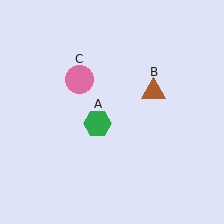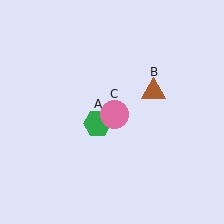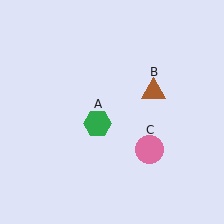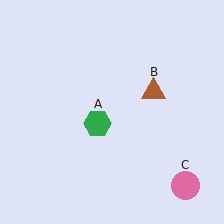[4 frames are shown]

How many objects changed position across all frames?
1 object changed position: pink circle (object C).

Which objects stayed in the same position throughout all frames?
Green hexagon (object A) and brown triangle (object B) remained stationary.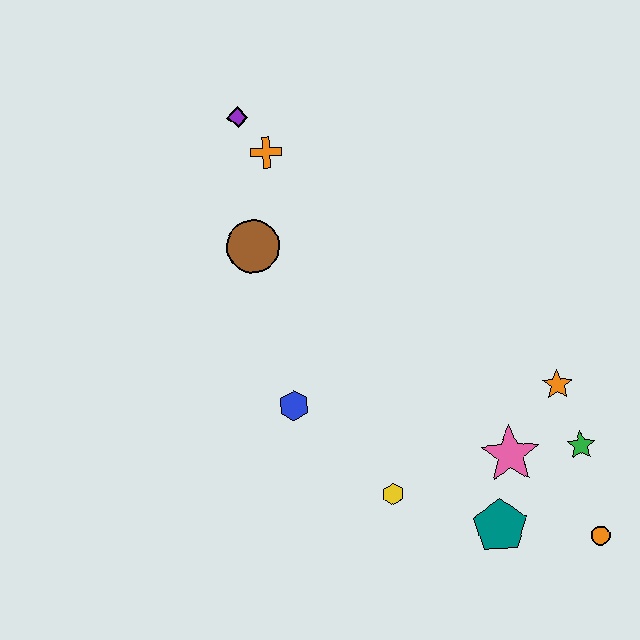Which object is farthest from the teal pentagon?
The purple diamond is farthest from the teal pentagon.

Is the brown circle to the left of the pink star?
Yes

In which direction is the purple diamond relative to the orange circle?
The purple diamond is above the orange circle.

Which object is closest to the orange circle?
The green star is closest to the orange circle.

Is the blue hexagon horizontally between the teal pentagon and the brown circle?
Yes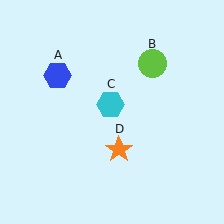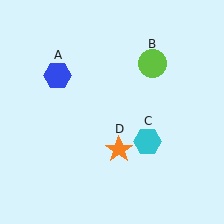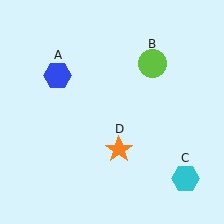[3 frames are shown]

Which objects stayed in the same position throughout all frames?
Blue hexagon (object A) and lime circle (object B) and orange star (object D) remained stationary.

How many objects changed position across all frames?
1 object changed position: cyan hexagon (object C).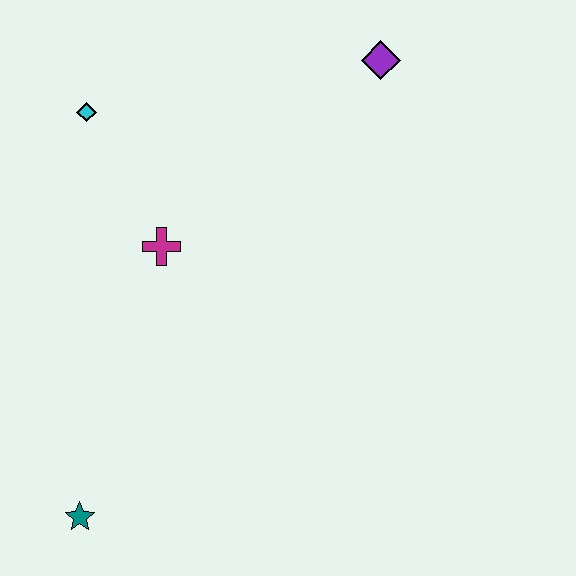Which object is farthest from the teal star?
The purple diamond is farthest from the teal star.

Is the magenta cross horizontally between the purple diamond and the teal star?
Yes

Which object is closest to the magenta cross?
The cyan diamond is closest to the magenta cross.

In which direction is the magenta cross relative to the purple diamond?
The magenta cross is to the left of the purple diamond.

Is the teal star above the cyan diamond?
No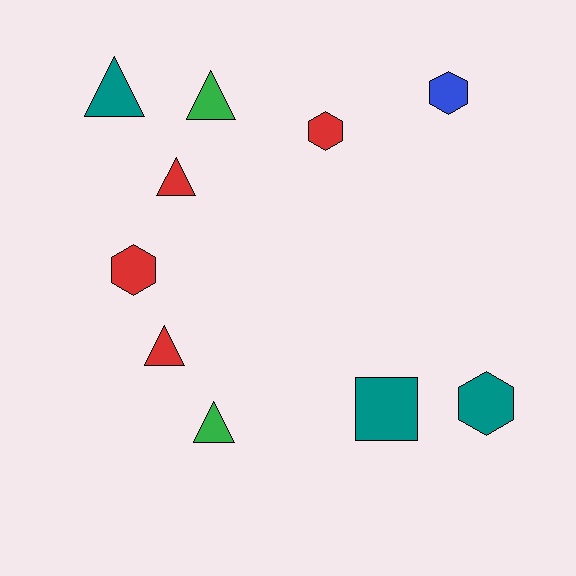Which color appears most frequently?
Red, with 4 objects.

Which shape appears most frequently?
Triangle, with 5 objects.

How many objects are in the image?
There are 10 objects.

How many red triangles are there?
There are 2 red triangles.